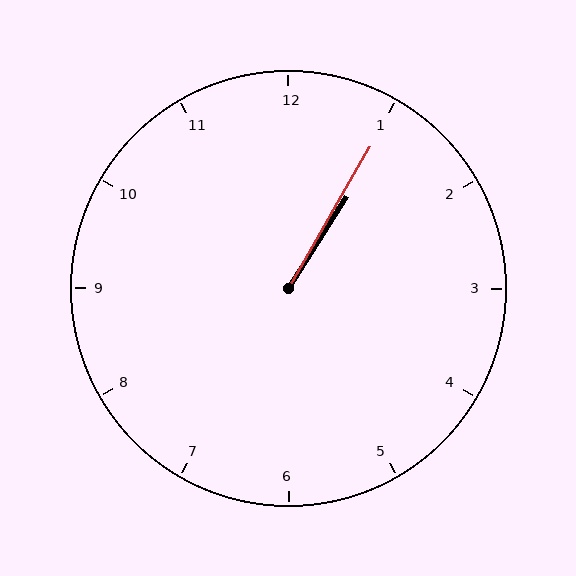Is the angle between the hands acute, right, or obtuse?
It is acute.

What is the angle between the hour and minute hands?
Approximately 2 degrees.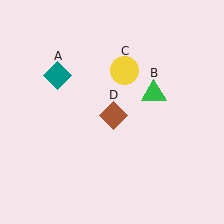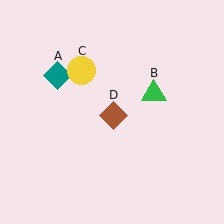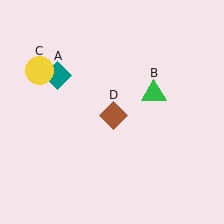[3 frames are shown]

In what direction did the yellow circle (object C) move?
The yellow circle (object C) moved left.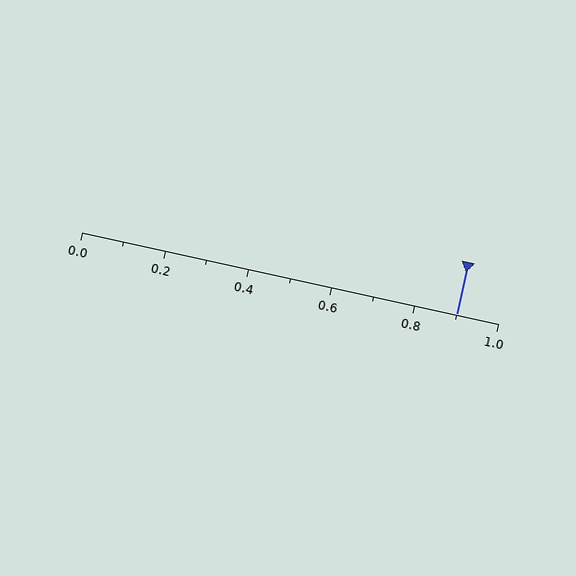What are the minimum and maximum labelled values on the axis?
The axis runs from 0.0 to 1.0.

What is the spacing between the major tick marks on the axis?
The major ticks are spaced 0.2 apart.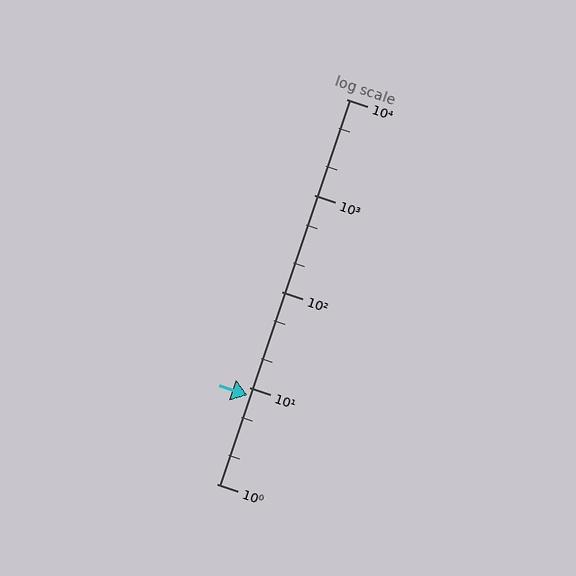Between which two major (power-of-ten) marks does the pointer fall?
The pointer is between 1 and 10.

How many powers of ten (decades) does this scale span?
The scale spans 4 decades, from 1 to 10000.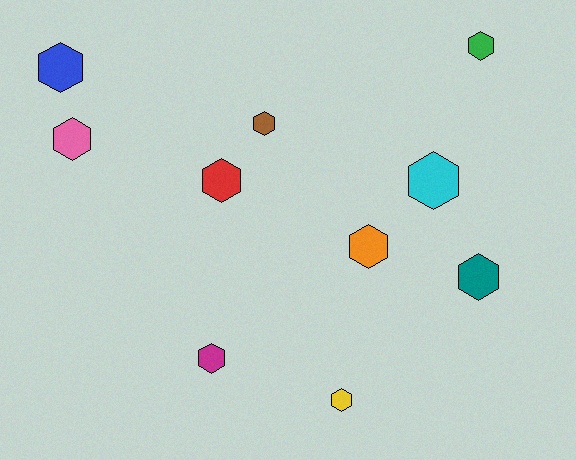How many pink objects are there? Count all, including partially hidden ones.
There is 1 pink object.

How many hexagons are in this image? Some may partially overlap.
There are 10 hexagons.